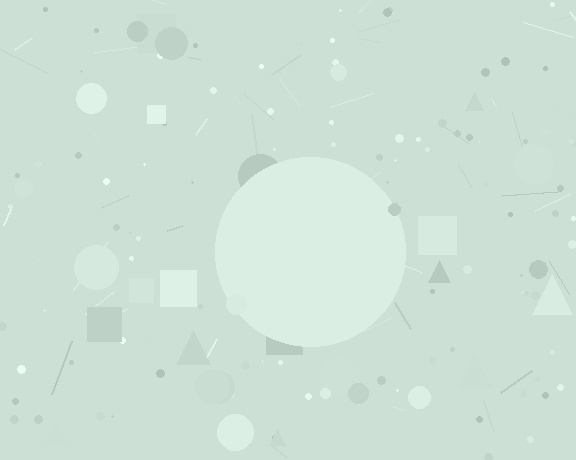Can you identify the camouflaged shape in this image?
The camouflaged shape is a circle.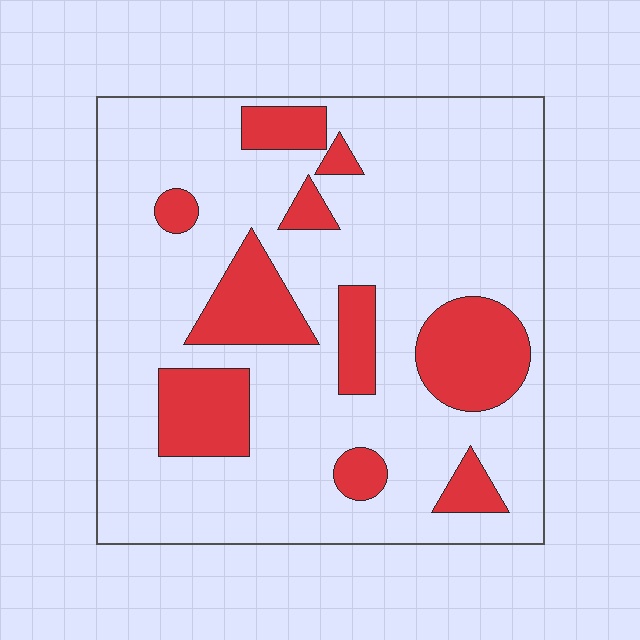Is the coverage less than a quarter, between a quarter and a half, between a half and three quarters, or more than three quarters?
Less than a quarter.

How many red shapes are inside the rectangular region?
10.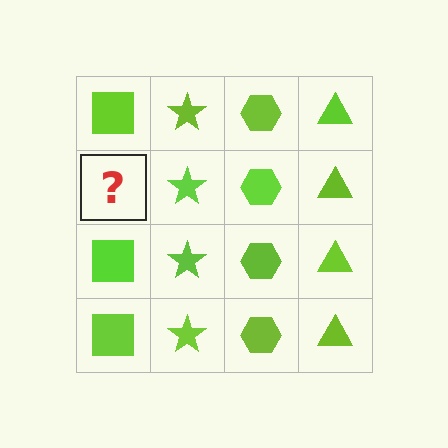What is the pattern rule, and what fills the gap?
The rule is that each column has a consistent shape. The gap should be filled with a lime square.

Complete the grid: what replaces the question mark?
The question mark should be replaced with a lime square.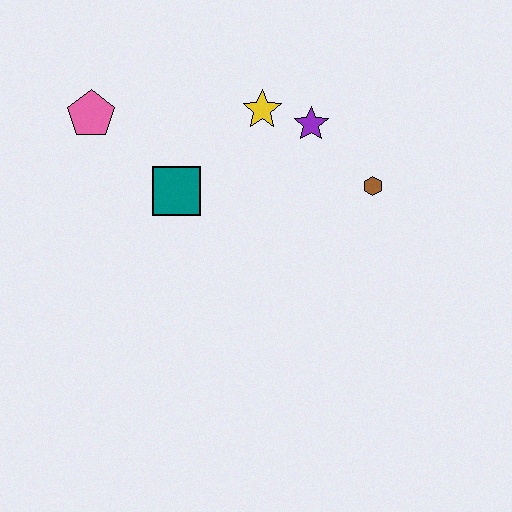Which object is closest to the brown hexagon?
The purple star is closest to the brown hexagon.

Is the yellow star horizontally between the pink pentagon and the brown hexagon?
Yes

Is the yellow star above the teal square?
Yes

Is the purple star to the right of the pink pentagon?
Yes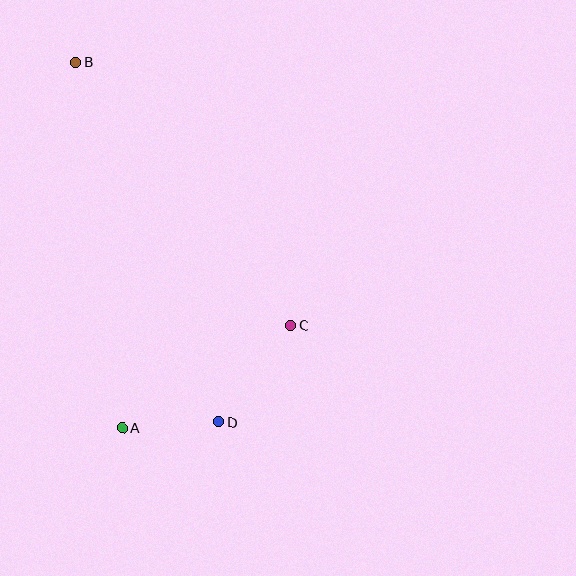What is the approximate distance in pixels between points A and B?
The distance between A and B is approximately 368 pixels.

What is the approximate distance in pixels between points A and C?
The distance between A and C is approximately 197 pixels.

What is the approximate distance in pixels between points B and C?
The distance between B and C is approximately 340 pixels.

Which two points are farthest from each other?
Points B and D are farthest from each other.